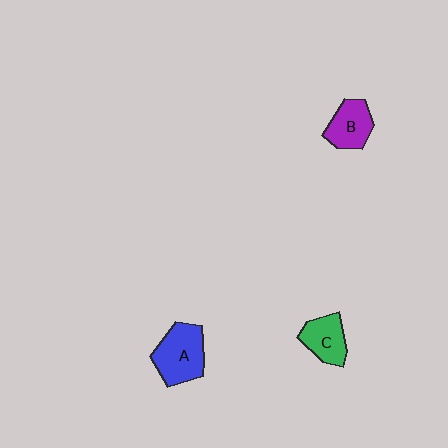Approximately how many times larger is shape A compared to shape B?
Approximately 1.4 times.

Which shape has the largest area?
Shape A (blue).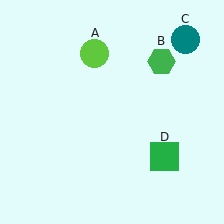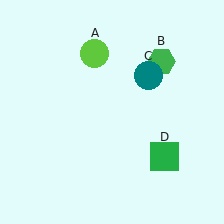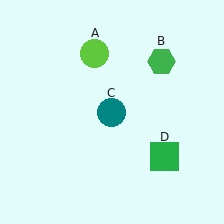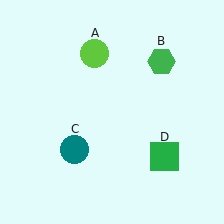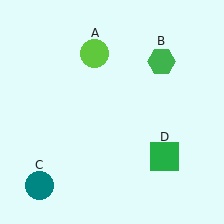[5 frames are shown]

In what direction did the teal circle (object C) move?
The teal circle (object C) moved down and to the left.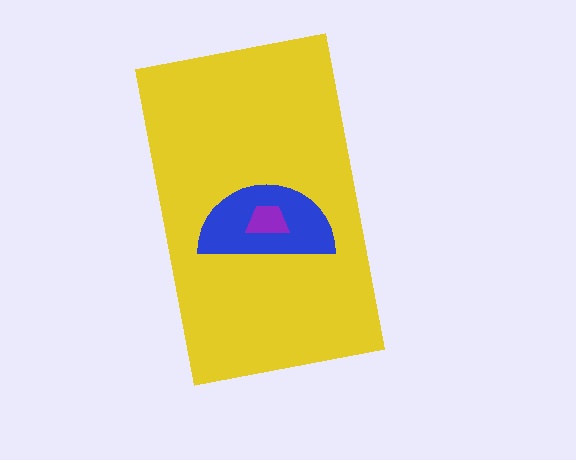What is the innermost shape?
The purple trapezoid.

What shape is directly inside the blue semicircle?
The purple trapezoid.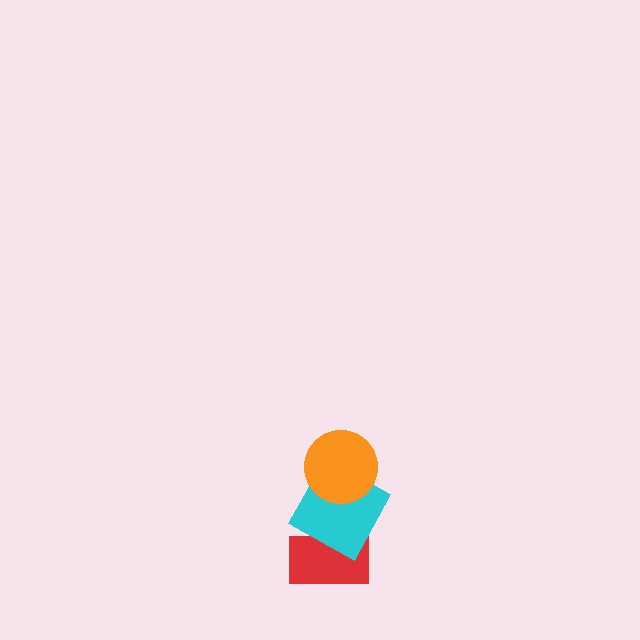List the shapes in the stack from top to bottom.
From top to bottom: the orange circle, the cyan square, the red rectangle.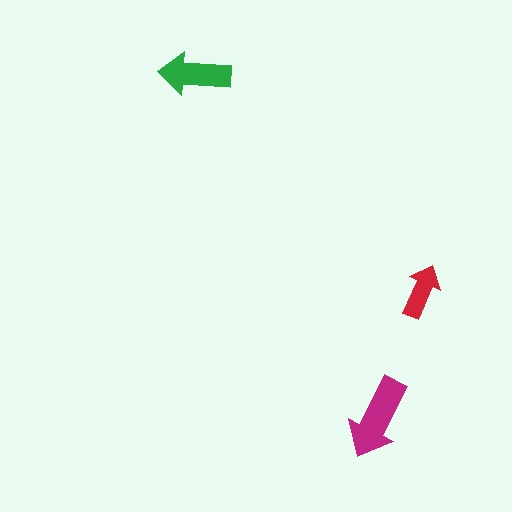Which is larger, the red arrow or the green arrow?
The green one.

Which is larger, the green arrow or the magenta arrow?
The magenta one.